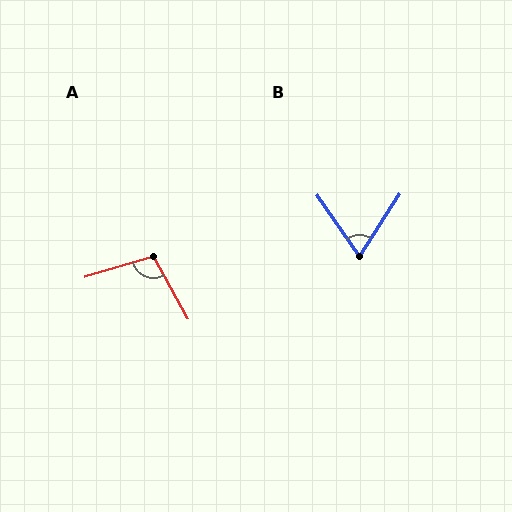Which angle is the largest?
A, at approximately 102 degrees.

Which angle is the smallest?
B, at approximately 68 degrees.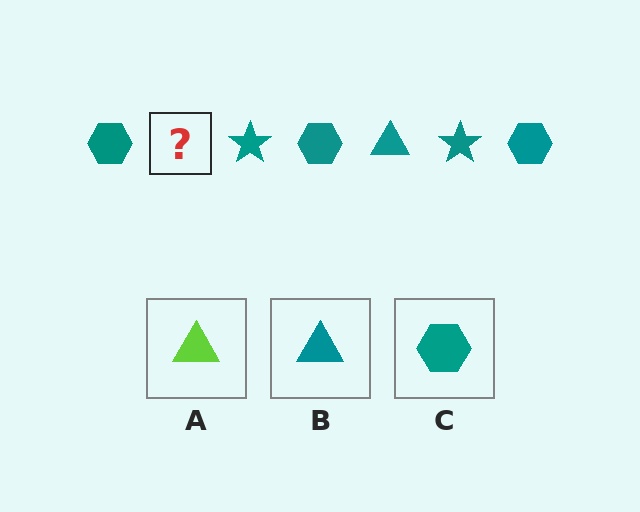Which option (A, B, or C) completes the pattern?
B.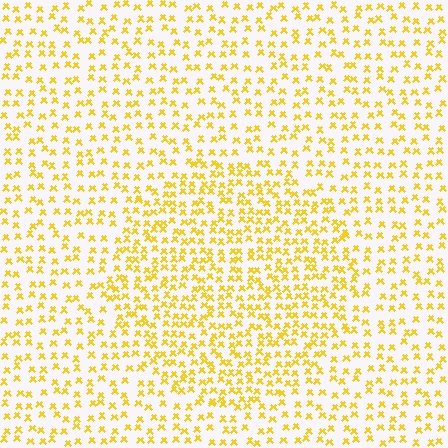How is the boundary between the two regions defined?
The boundary is defined by a change in element density (approximately 1.6x ratio). All elements are the same color, size, and shape.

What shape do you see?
I see a circle.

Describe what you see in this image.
The image contains small yellow elements arranged at two different densities. A circle-shaped region is visible where the elements are more densely packed than the surrounding area.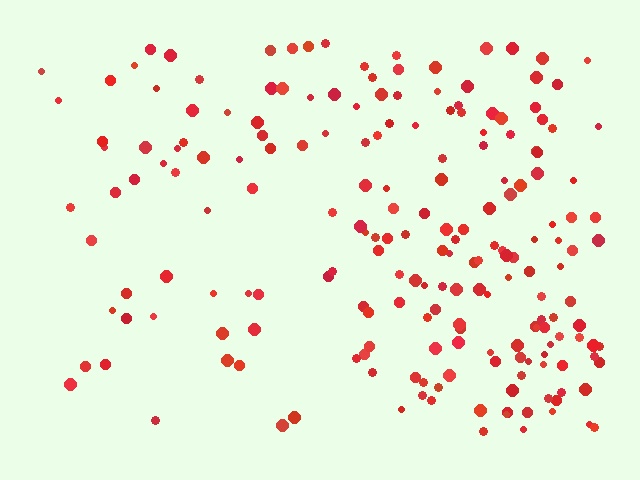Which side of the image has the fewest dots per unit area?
The left.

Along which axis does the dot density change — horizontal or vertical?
Horizontal.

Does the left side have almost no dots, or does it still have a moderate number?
Still a moderate number, just noticeably fewer than the right.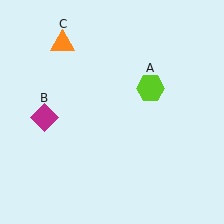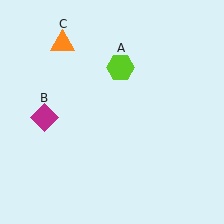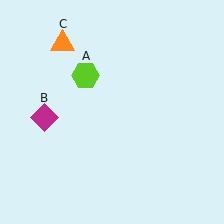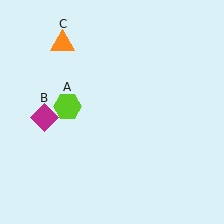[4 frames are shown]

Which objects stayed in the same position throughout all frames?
Magenta diamond (object B) and orange triangle (object C) remained stationary.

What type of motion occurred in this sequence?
The lime hexagon (object A) rotated counterclockwise around the center of the scene.